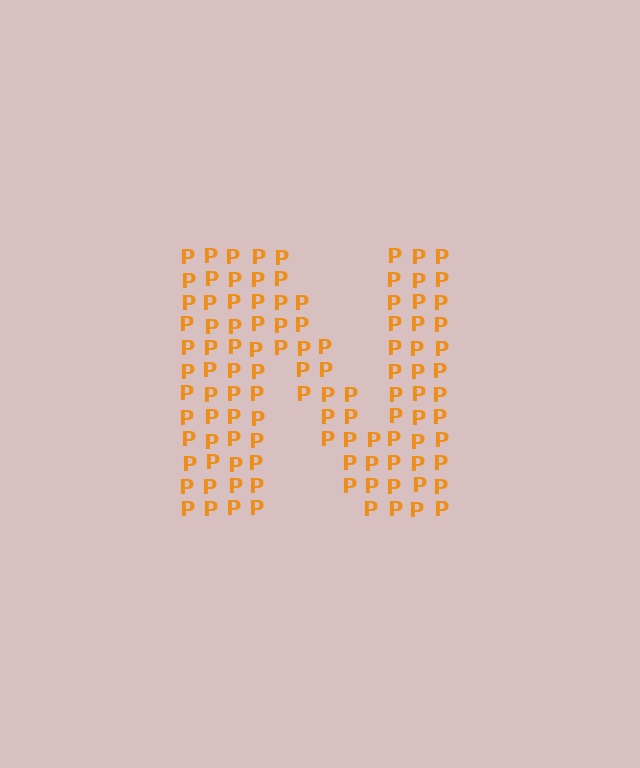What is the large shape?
The large shape is the letter N.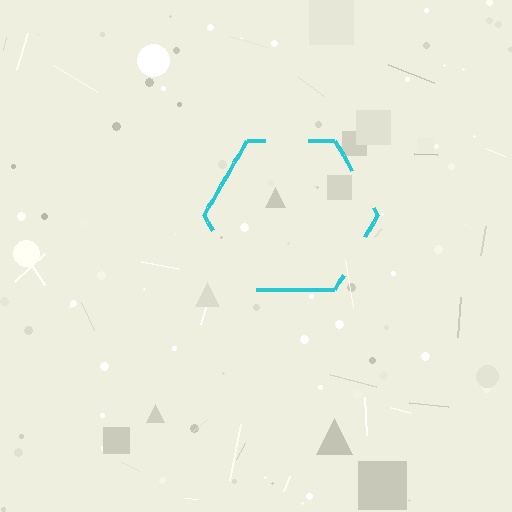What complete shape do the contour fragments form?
The contour fragments form a hexagon.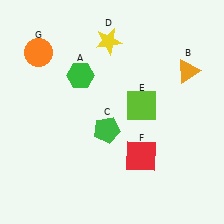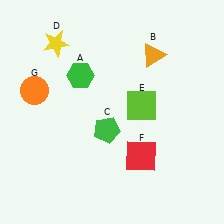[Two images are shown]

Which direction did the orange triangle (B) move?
The orange triangle (B) moved left.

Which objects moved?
The objects that moved are: the orange triangle (B), the yellow star (D), the orange circle (G).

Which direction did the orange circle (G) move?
The orange circle (G) moved down.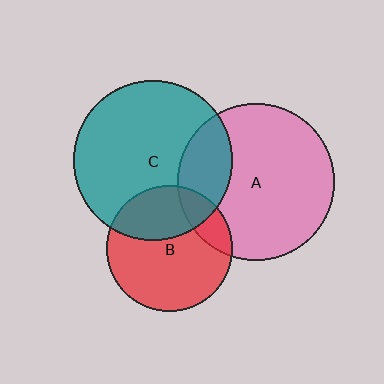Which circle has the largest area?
Circle C (teal).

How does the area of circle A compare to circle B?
Approximately 1.5 times.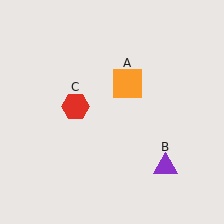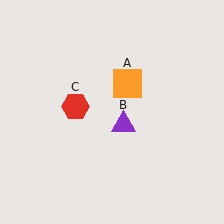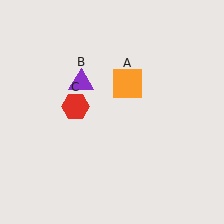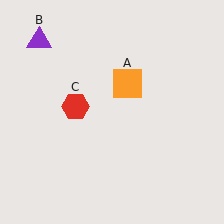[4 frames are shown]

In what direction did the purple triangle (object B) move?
The purple triangle (object B) moved up and to the left.